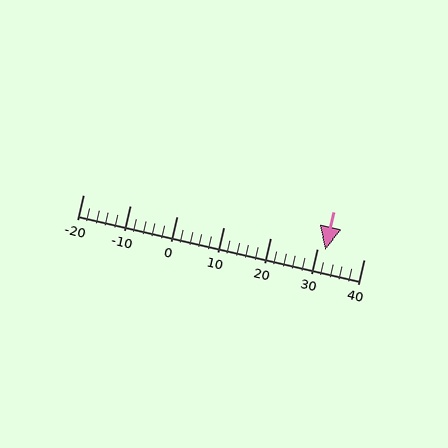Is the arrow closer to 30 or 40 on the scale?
The arrow is closer to 30.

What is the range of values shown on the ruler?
The ruler shows values from -20 to 40.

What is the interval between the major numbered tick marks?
The major tick marks are spaced 10 units apart.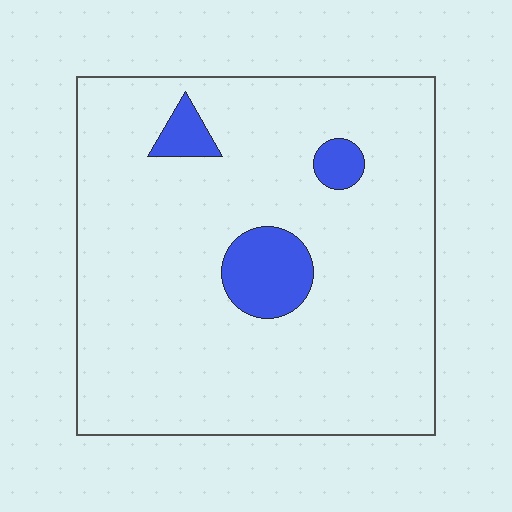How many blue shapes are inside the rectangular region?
3.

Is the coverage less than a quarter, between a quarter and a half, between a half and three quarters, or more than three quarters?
Less than a quarter.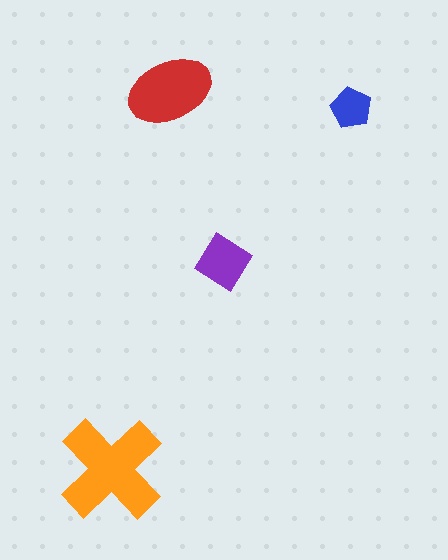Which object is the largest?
The orange cross.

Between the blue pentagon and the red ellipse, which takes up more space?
The red ellipse.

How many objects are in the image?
There are 4 objects in the image.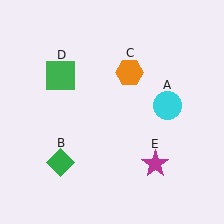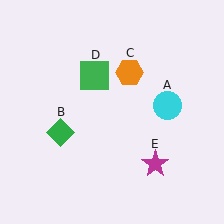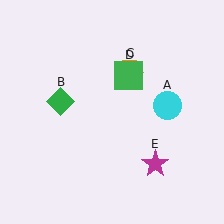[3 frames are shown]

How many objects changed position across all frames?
2 objects changed position: green diamond (object B), green square (object D).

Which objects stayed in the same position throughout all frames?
Cyan circle (object A) and orange hexagon (object C) and magenta star (object E) remained stationary.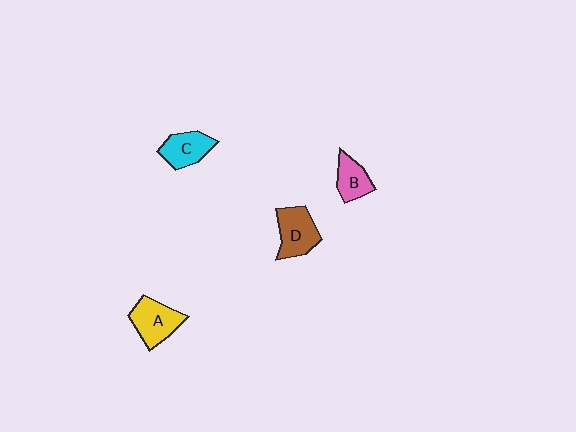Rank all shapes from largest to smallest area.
From largest to smallest: D (brown), A (yellow), C (cyan), B (pink).